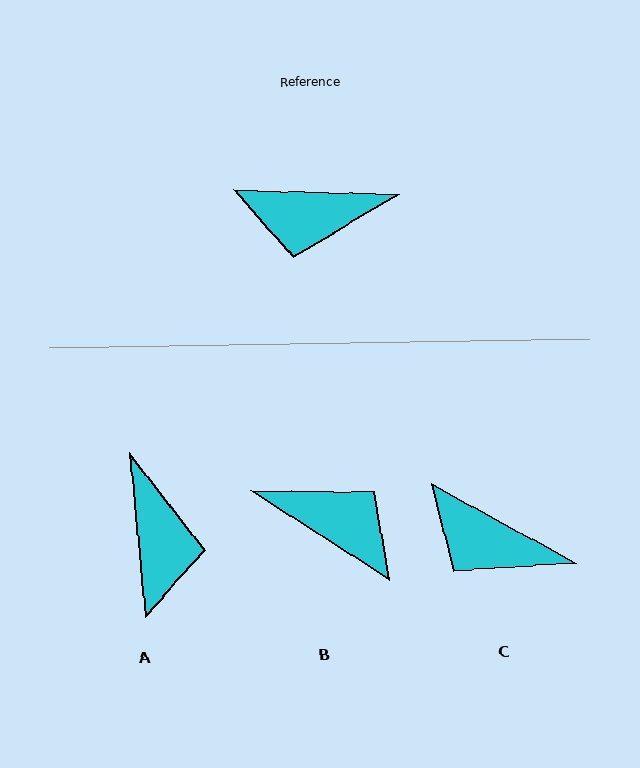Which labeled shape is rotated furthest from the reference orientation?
B, about 149 degrees away.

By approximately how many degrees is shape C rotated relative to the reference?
Approximately 28 degrees clockwise.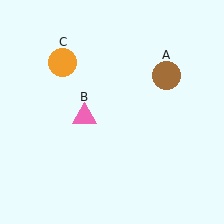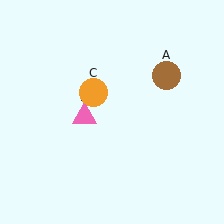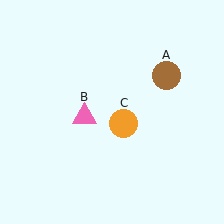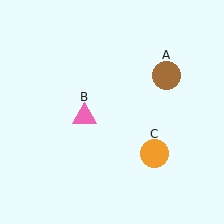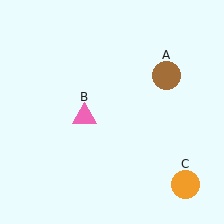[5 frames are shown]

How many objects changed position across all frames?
1 object changed position: orange circle (object C).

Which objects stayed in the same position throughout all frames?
Brown circle (object A) and pink triangle (object B) remained stationary.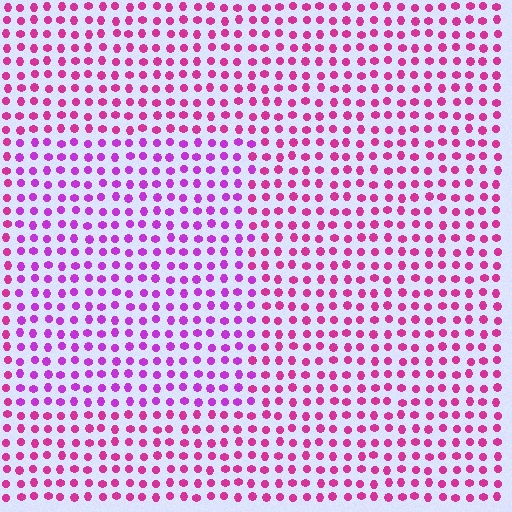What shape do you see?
I see a rectangle.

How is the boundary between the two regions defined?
The boundary is defined purely by a slight shift in hue (about 29 degrees). Spacing, size, and orientation are identical on both sides.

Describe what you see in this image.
The image is filled with small magenta elements in a uniform arrangement. A rectangle-shaped region is visible where the elements are tinted to a slightly different hue, forming a subtle color boundary.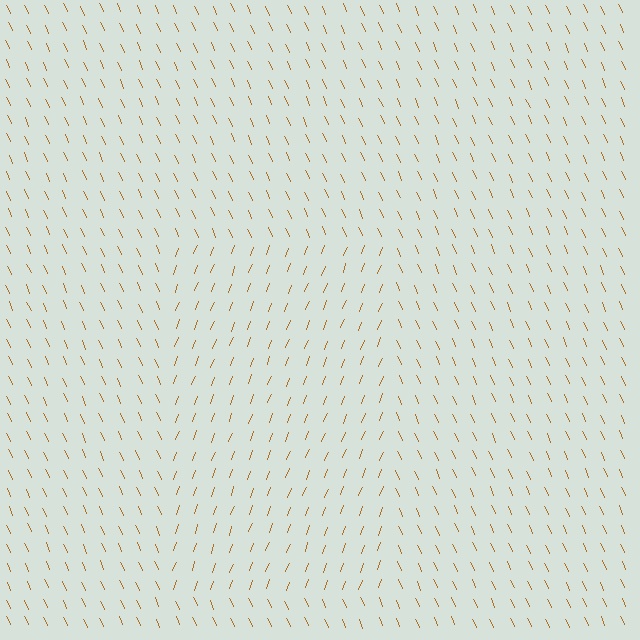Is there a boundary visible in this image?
Yes, there is a texture boundary formed by a change in line orientation.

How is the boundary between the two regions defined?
The boundary is defined purely by a change in line orientation (approximately 45 degrees difference). All lines are the same color and thickness.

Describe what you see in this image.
The image is filled with small brown line segments. A rectangle region in the image has lines oriented differently from the surrounding lines, creating a visible texture boundary.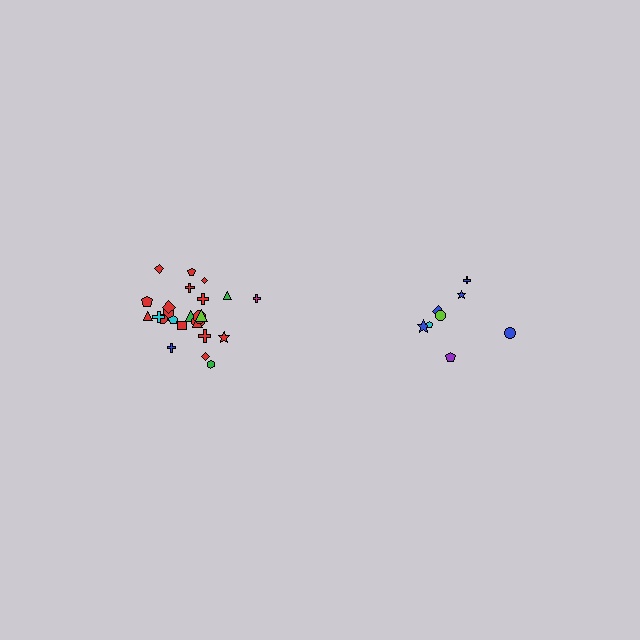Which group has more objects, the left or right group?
The left group.